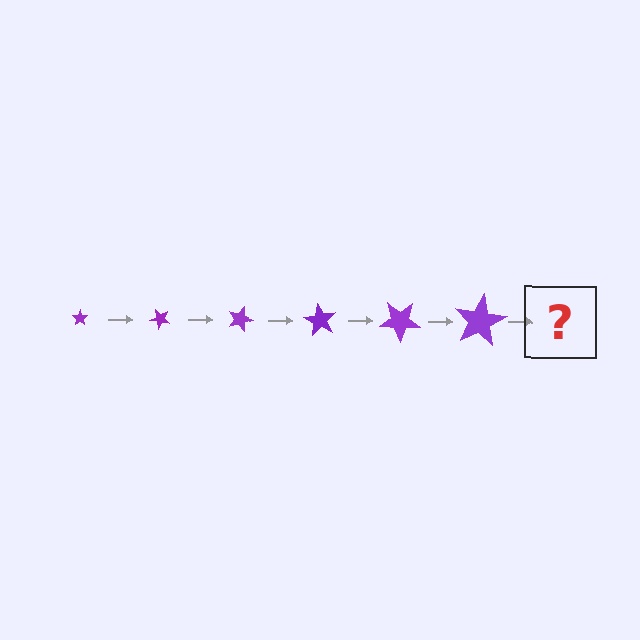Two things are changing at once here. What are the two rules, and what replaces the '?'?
The two rules are that the star grows larger each step and it rotates 45 degrees each step. The '?' should be a star, larger than the previous one and rotated 270 degrees from the start.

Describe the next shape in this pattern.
It should be a star, larger than the previous one and rotated 270 degrees from the start.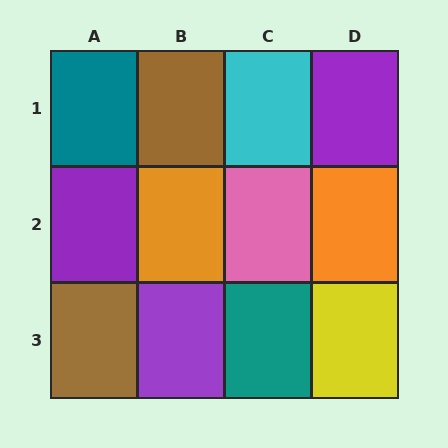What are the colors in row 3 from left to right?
Brown, purple, teal, yellow.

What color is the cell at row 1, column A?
Teal.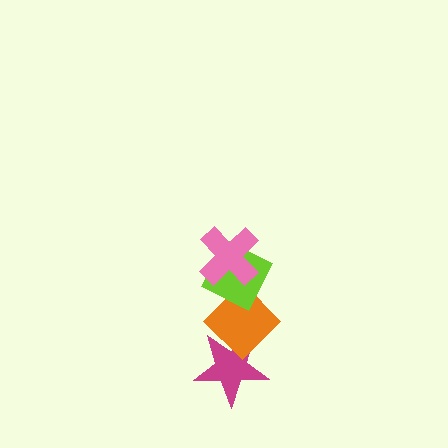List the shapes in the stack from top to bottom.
From top to bottom: the pink cross, the lime diamond, the orange diamond, the magenta star.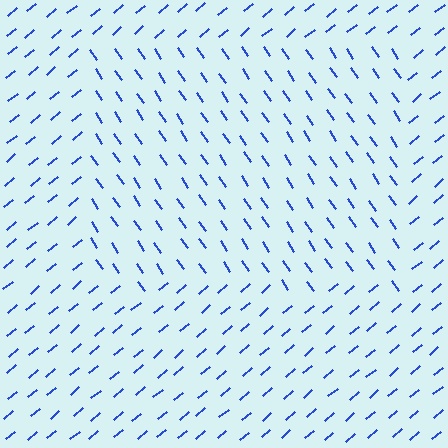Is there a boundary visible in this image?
Yes, there is a texture boundary formed by a change in line orientation.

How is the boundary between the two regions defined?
The boundary is defined purely by a change in line orientation (approximately 85 degrees difference). All lines are the same color and thickness.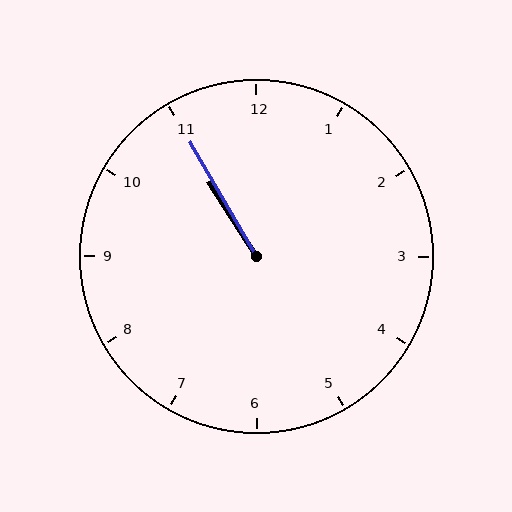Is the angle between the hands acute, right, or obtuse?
It is acute.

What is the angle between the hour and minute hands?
Approximately 2 degrees.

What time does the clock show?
10:55.